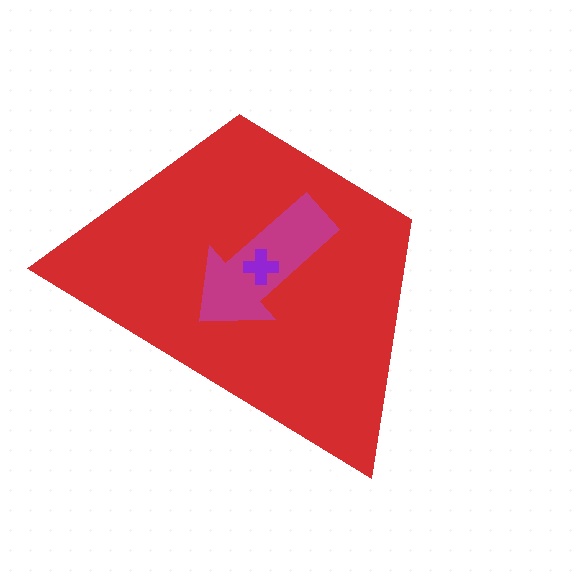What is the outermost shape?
The red trapezoid.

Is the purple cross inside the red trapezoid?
Yes.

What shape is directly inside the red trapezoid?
The magenta arrow.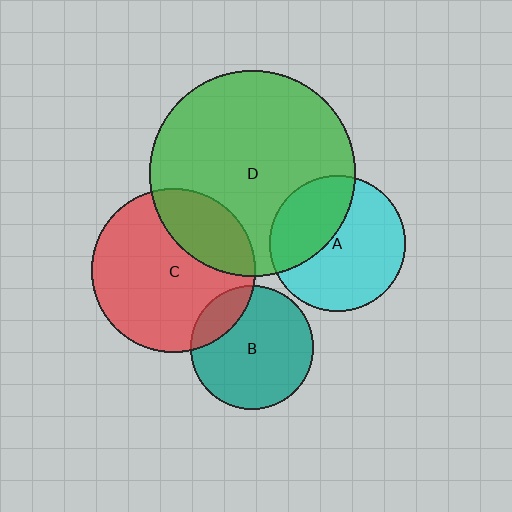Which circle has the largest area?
Circle D (green).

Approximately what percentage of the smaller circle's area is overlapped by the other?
Approximately 25%.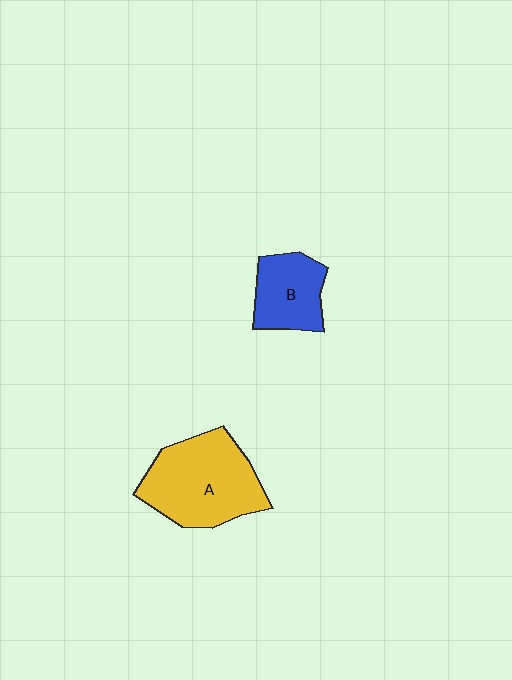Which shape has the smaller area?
Shape B (blue).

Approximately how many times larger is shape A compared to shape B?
Approximately 1.8 times.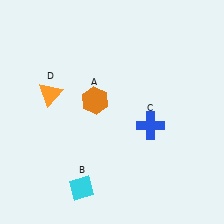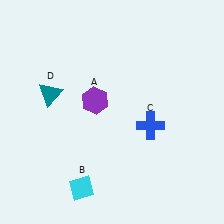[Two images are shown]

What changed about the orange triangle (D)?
In Image 1, D is orange. In Image 2, it changed to teal.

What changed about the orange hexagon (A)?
In Image 1, A is orange. In Image 2, it changed to purple.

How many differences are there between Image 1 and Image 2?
There are 2 differences between the two images.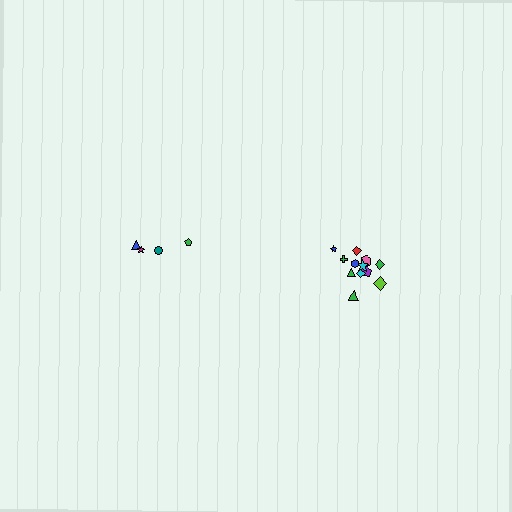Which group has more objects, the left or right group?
The right group.